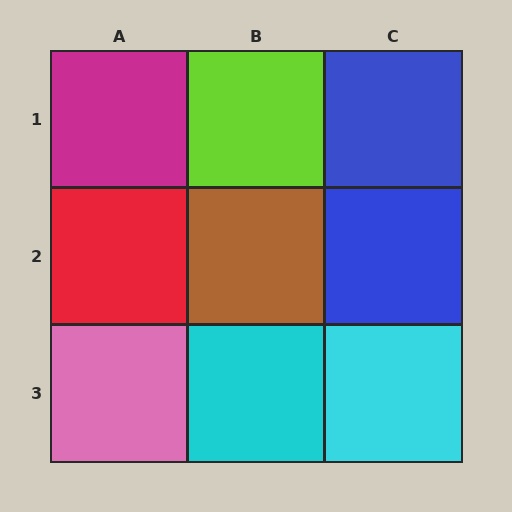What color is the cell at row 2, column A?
Red.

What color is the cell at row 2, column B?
Brown.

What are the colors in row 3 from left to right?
Pink, cyan, cyan.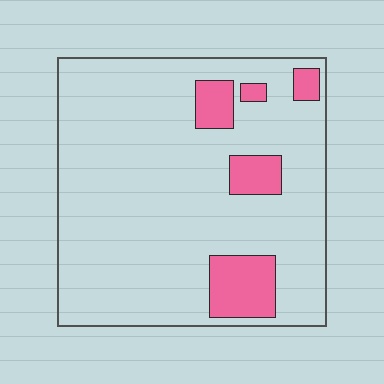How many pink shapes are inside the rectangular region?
5.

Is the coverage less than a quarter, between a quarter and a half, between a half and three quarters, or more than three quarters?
Less than a quarter.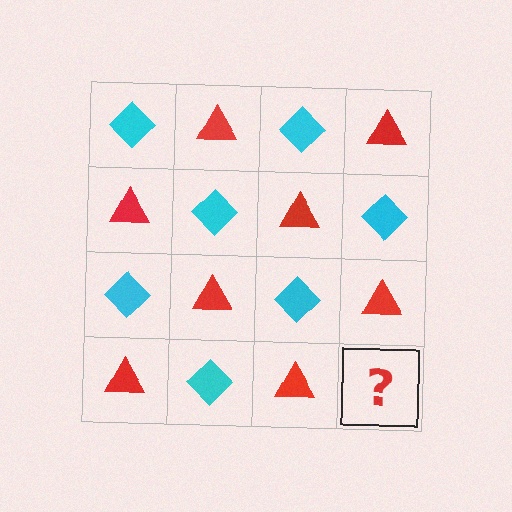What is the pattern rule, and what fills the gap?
The rule is that it alternates cyan diamond and red triangle in a checkerboard pattern. The gap should be filled with a cyan diamond.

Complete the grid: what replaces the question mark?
The question mark should be replaced with a cyan diamond.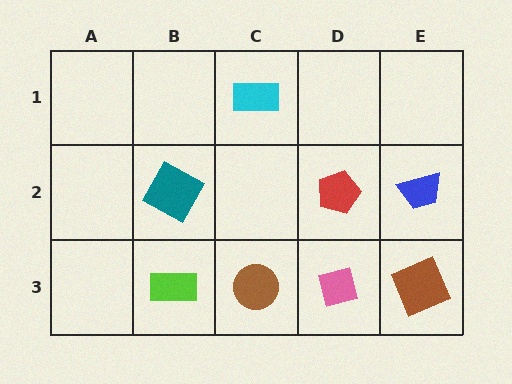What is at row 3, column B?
A lime rectangle.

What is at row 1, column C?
A cyan rectangle.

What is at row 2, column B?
A teal square.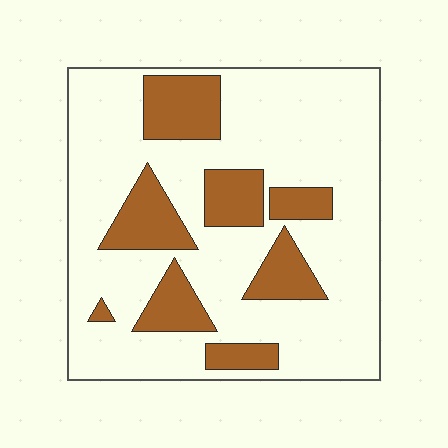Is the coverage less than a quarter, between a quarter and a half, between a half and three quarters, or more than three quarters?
Less than a quarter.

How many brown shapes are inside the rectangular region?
8.